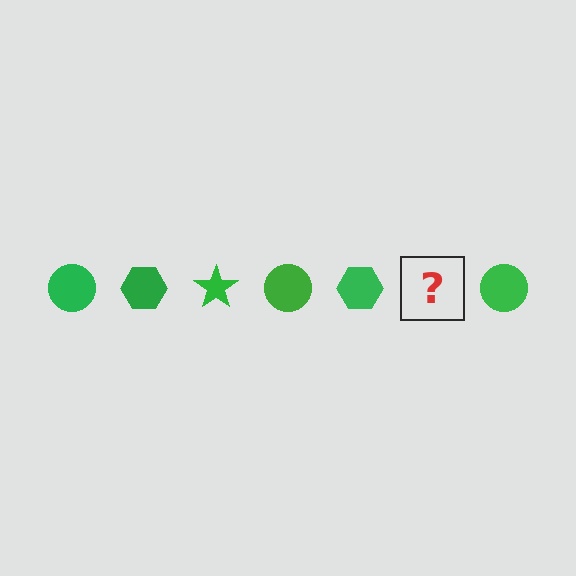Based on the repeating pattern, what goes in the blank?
The blank should be a green star.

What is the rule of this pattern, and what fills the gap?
The rule is that the pattern cycles through circle, hexagon, star shapes in green. The gap should be filled with a green star.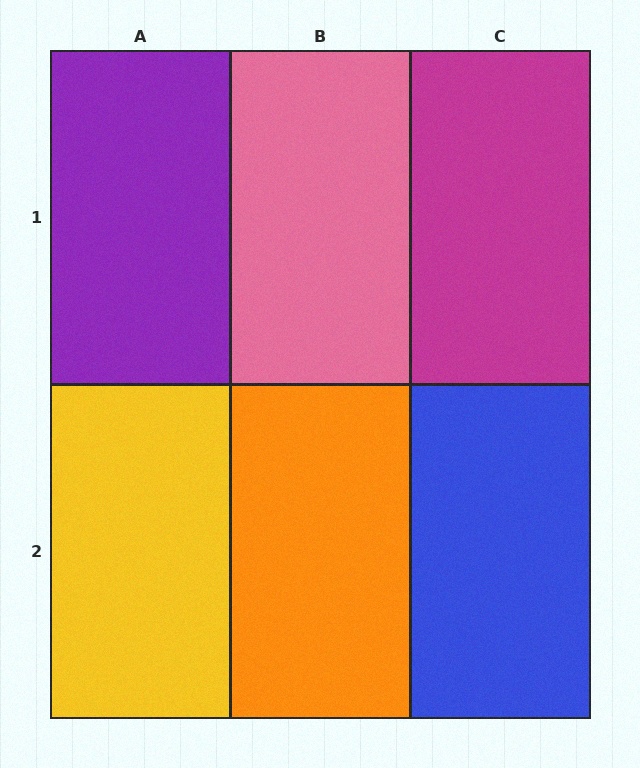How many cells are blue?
1 cell is blue.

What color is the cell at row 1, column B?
Pink.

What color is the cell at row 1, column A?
Purple.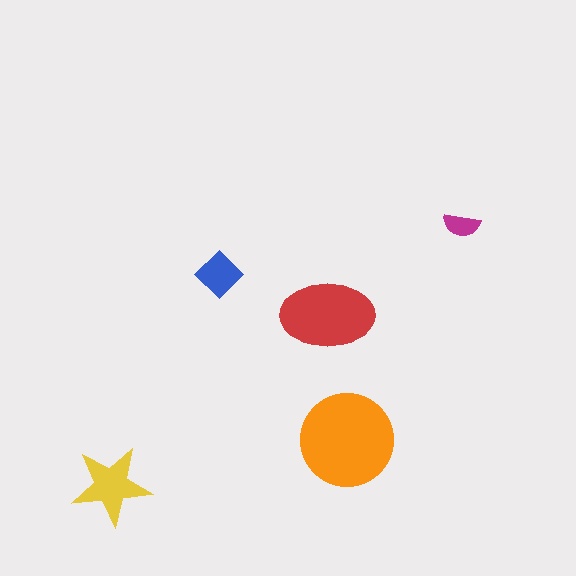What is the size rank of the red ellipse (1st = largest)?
2nd.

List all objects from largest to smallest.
The orange circle, the red ellipse, the yellow star, the blue diamond, the magenta semicircle.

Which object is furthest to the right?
The magenta semicircle is rightmost.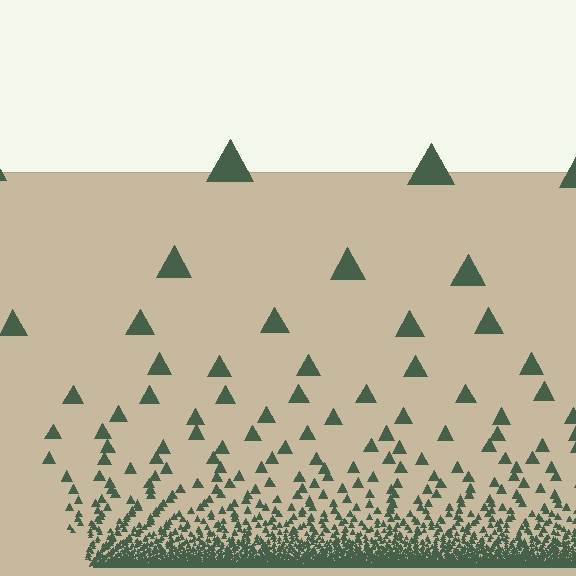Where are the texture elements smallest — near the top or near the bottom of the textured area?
Near the bottom.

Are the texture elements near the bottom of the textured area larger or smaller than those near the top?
Smaller. The gradient is inverted — elements near the bottom are smaller and denser.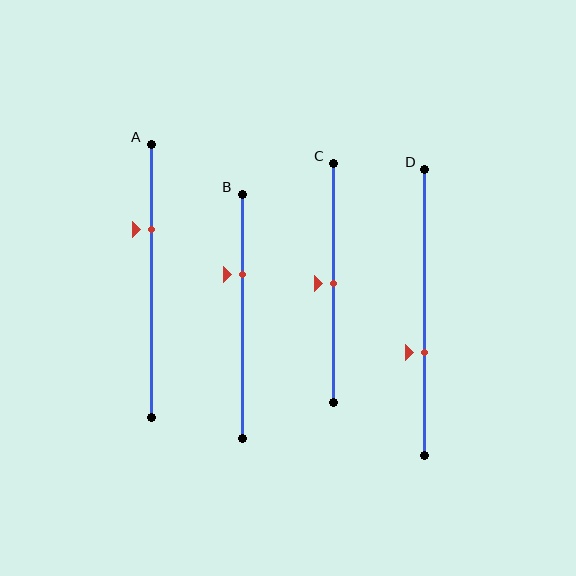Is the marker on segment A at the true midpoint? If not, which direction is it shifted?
No, the marker on segment A is shifted upward by about 19% of the segment length.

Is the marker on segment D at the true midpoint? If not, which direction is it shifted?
No, the marker on segment D is shifted downward by about 14% of the segment length.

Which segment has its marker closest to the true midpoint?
Segment C has its marker closest to the true midpoint.